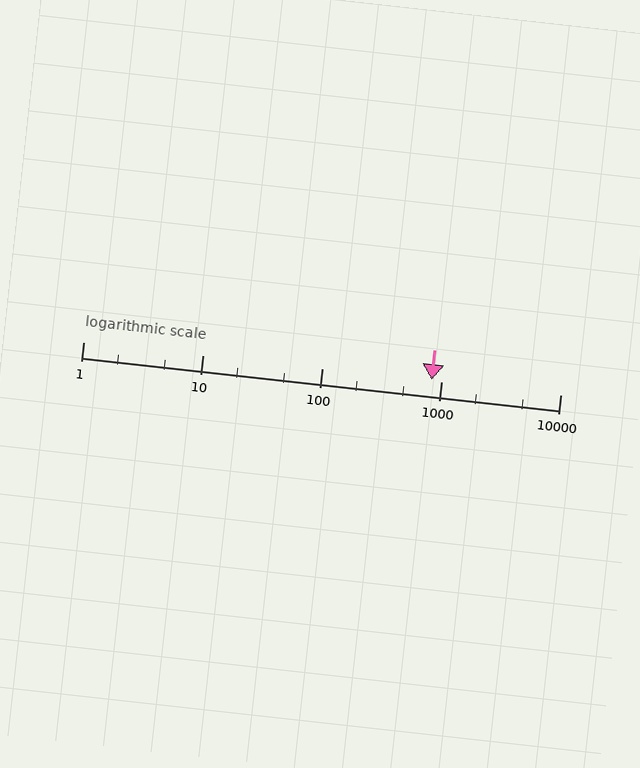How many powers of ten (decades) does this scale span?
The scale spans 4 decades, from 1 to 10000.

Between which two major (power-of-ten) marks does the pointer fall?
The pointer is between 100 and 1000.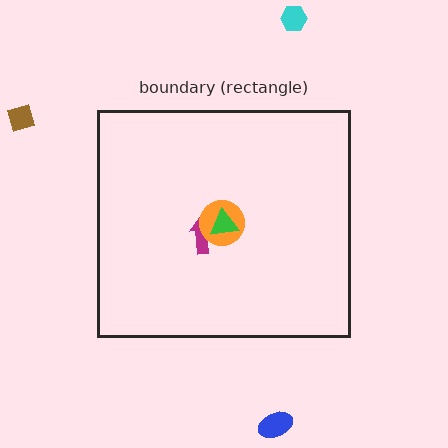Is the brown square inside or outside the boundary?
Outside.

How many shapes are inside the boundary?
3 inside, 3 outside.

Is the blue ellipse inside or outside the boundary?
Outside.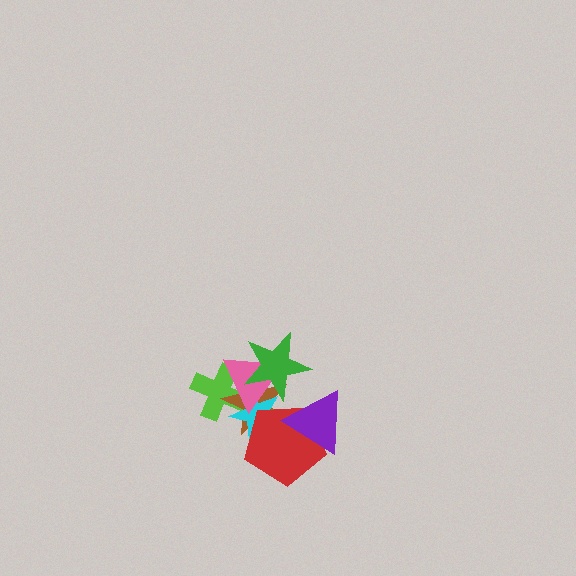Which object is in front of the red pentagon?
The purple triangle is in front of the red pentagon.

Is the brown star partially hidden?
Yes, it is partially covered by another shape.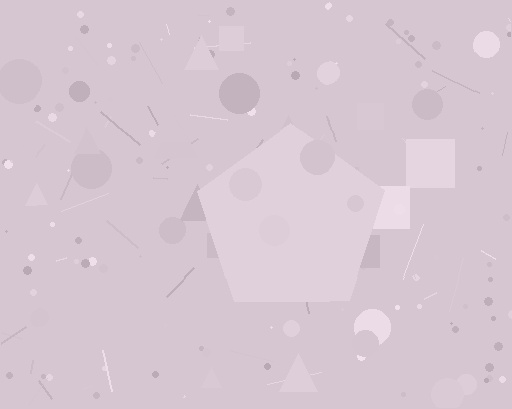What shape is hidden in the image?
A pentagon is hidden in the image.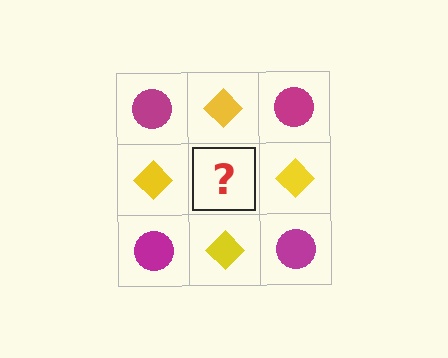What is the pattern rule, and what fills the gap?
The rule is that it alternates magenta circle and yellow diamond in a checkerboard pattern. The gap should be filled with a magenta circle.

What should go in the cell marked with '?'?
The missing cell should contain a magenta circle.